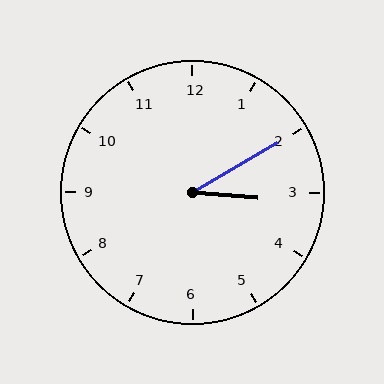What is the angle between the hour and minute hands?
Approximately 35 degrees.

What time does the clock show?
3:10.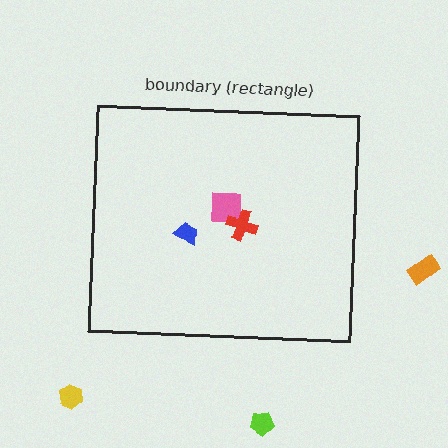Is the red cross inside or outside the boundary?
Inside.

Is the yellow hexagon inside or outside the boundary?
Outside.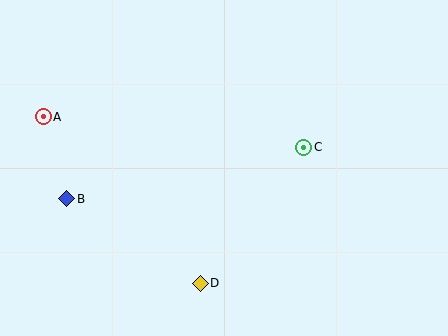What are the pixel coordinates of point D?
Point D is at (200, 283).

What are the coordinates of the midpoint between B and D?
The midpoint between B and D is at (133, 241).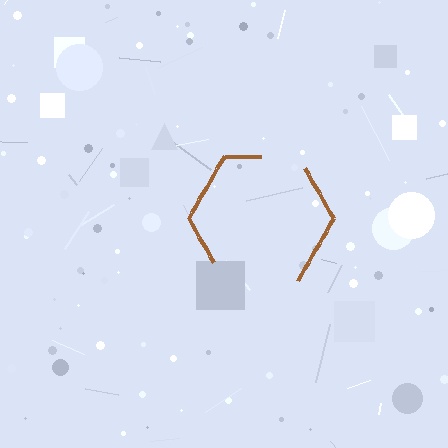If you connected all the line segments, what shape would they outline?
They would outline a hexagon.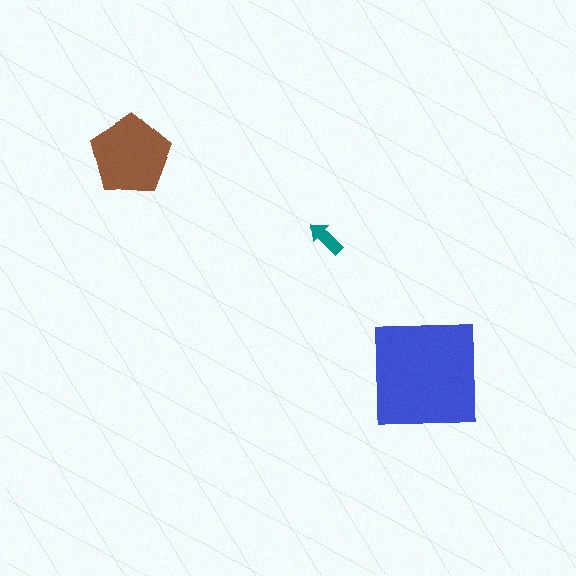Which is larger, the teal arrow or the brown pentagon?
The brown pentagon.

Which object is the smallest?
The teal arrow.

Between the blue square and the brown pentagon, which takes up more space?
The blue square.